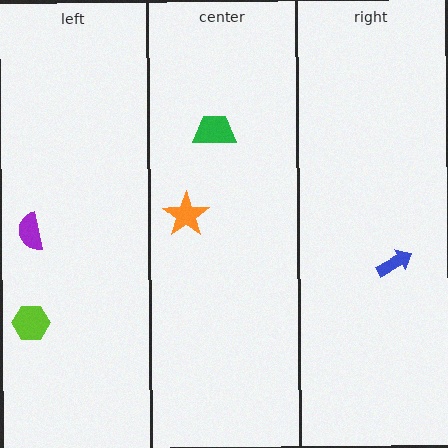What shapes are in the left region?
The lime hexagon, the purple semicircle.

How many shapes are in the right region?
1.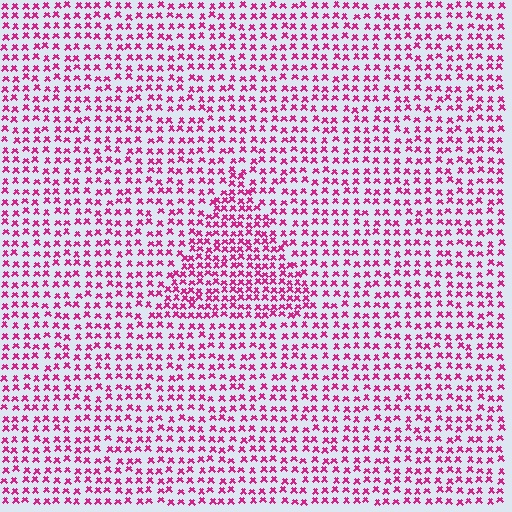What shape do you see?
I see a triangle.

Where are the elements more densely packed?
The elements are more densely packed inside the triangle boundary.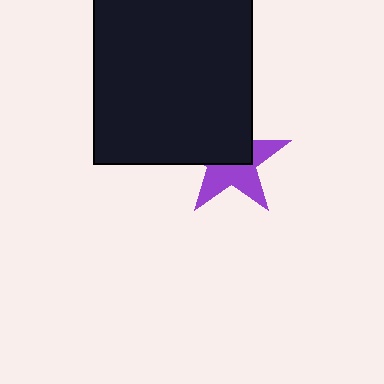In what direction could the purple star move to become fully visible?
The purple star could move toward the lower-right. That would shift it out from behind the black rectangle entirely.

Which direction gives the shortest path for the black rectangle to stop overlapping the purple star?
Moving toward the upper-left gives the shortest separation.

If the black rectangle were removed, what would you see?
You would see the complete purple star.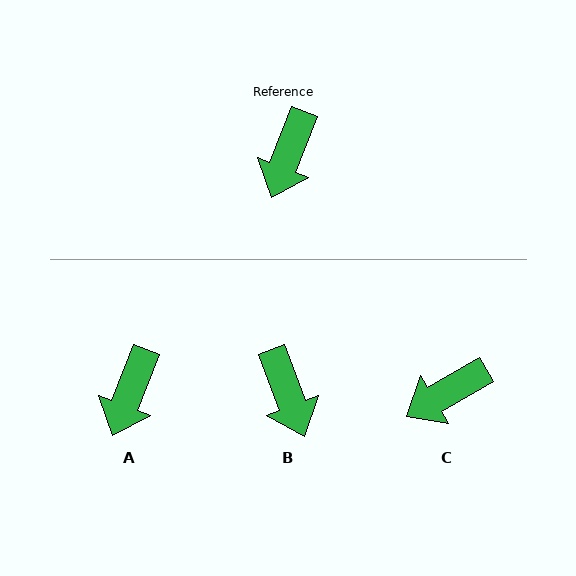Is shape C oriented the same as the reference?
No, it is off by about 38 degrees.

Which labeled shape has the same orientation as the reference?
A.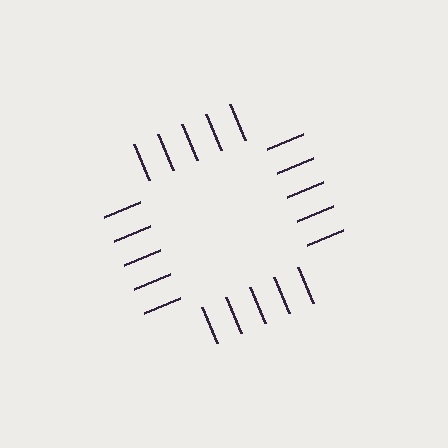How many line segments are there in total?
20 — 5 along each of the 4 edges.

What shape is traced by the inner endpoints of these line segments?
An illusory square — the line segments terminate on its edges but no continuous stroke is drawn.